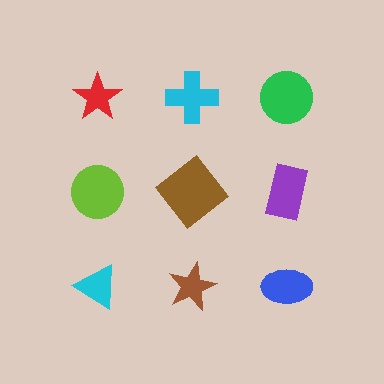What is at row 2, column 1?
A lime circle.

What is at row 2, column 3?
A purple rectangle.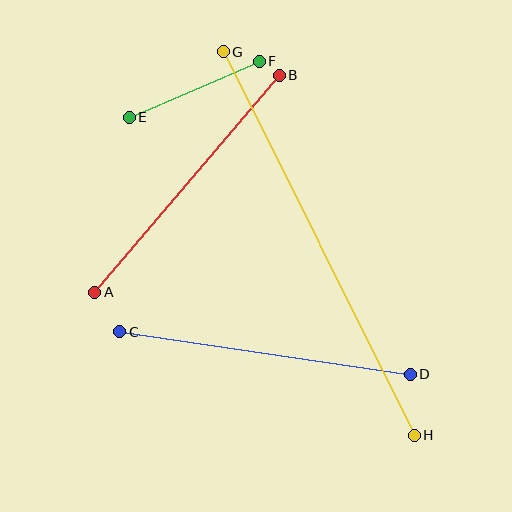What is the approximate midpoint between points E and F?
The midpoint is at approximately (194, 89) pixels.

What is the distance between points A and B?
The distance is approximately 285 pixels.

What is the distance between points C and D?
The distance is approximately 294 pixels.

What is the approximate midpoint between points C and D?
The midpoint is at approximately (265, 353) pixels.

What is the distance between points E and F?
The distance is approximately 142 pixels.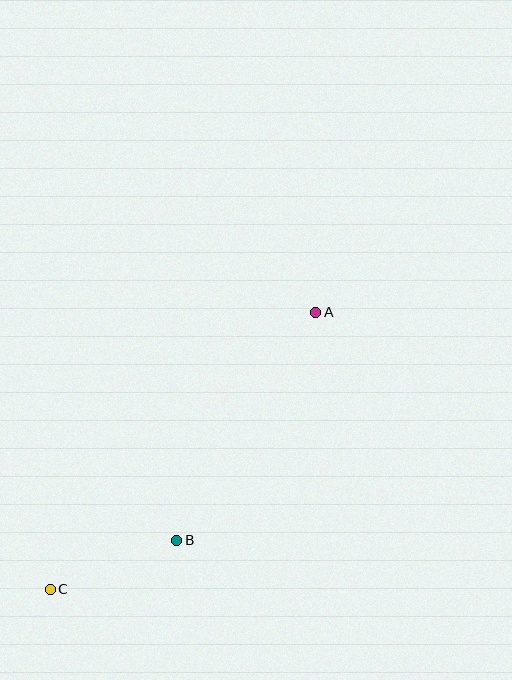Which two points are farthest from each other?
Points A and C are farthest from each other.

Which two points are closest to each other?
Points B and C are closest to each other.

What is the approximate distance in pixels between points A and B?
The distance between A and B is approximately 267 pixels.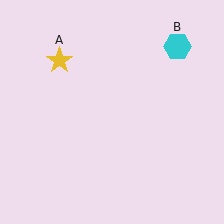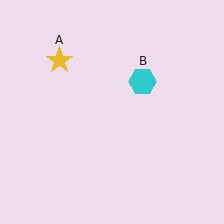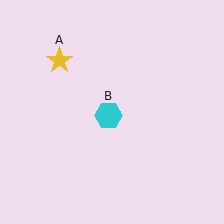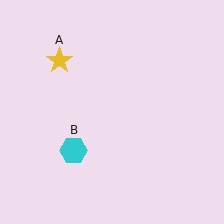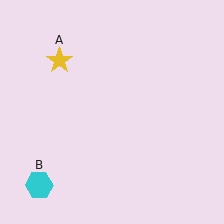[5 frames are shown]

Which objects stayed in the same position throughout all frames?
Yellow star (object A) remained stationary.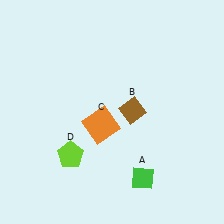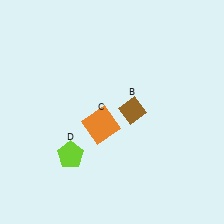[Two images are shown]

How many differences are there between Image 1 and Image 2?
There is 1 difference between the two images.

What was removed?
The green diamond (A) was removed in Image 2.